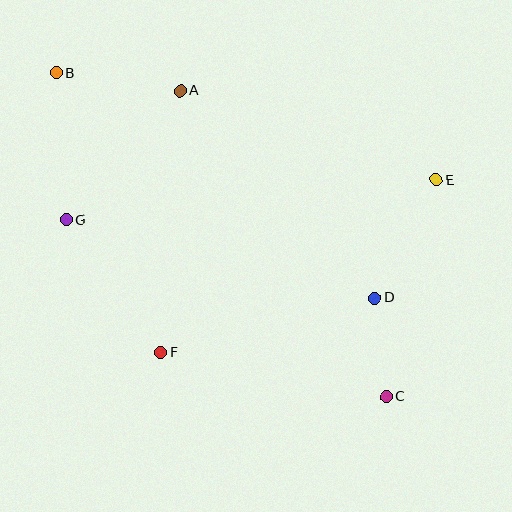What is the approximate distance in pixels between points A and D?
The distance between A and D is approximately 284 pixels.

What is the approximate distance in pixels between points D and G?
The distance between D and G is approximately 318 pixels.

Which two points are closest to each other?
Points C and D are closest to each other.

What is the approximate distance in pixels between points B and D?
The distance between B and D is approximately 390 pixels.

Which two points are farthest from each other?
Points B and C are farthest from each other.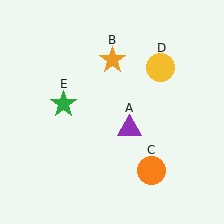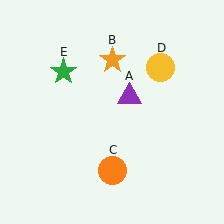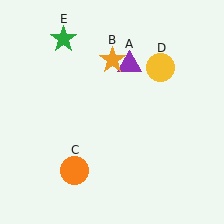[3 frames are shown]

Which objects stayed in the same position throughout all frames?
Orange star (object B) and yellow circle (object D) remained stationary.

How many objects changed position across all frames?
3 objects changed position: purple triangle (object A), orange circle (object C), green star (object E).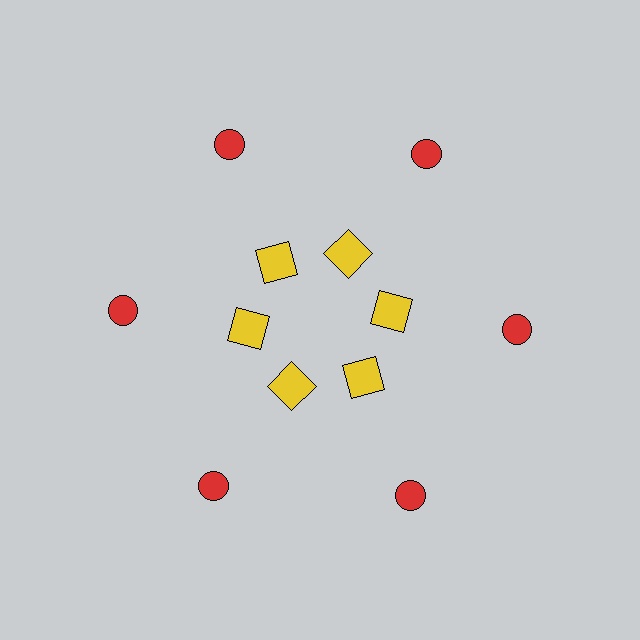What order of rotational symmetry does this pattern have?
This pattern has 6-fold rotational symmetry.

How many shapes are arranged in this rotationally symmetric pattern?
There are 12 shapes, arranged in 6 groups of 2.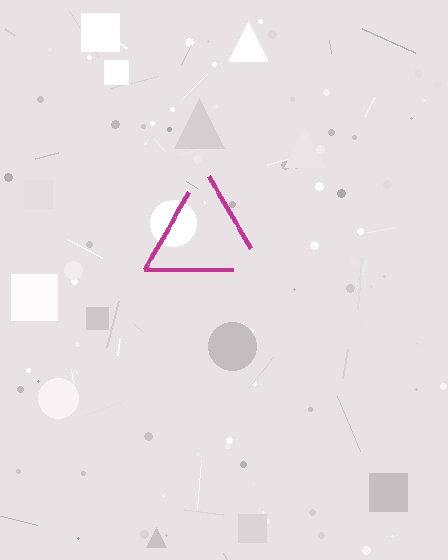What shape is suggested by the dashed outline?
The dashed outline suggests a triangle.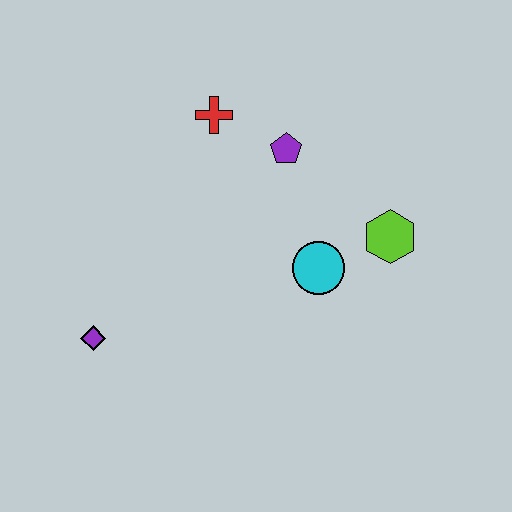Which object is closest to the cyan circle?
The lime hexagon is closest to the cyan circle.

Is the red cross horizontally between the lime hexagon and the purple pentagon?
No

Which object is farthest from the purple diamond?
The lime hexagon is farthest from the purple diamond.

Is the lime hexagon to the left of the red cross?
No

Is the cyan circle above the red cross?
No